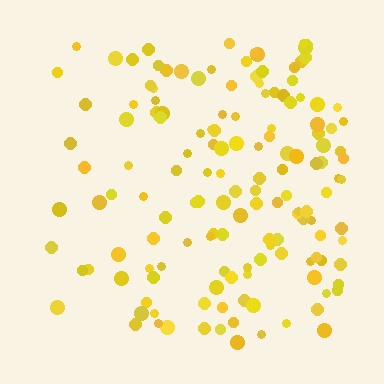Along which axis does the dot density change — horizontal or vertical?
Horizontal.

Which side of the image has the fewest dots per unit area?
The left.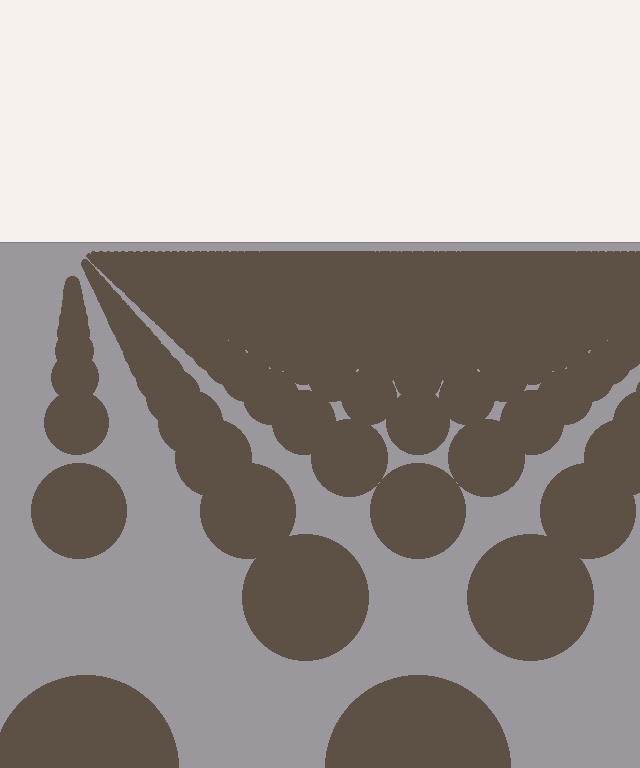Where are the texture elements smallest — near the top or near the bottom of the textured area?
Near the top.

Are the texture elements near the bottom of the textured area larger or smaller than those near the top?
Larger. Near the bottom, elements are closer to the viewer and appear at a bigger on-screen size.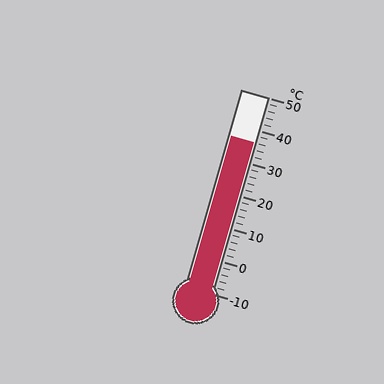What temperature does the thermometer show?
The thermometer shows approximately 36°C.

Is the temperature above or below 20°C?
The temperature is above 20°C.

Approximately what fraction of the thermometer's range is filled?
The thermometer is filled to approximately 75% of its range.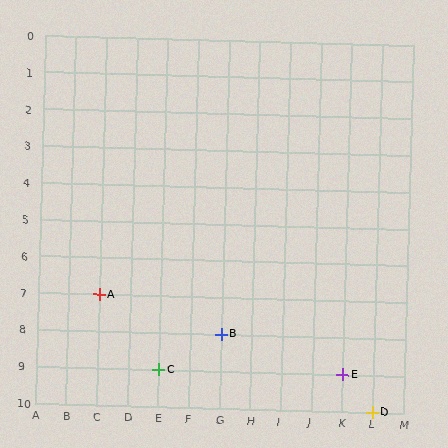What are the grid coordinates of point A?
Point A is at grid coordinates (C, 7).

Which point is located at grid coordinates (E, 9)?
Point C is at (E, 9).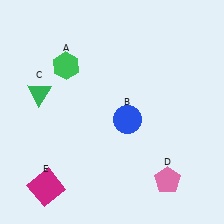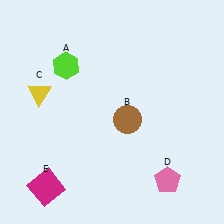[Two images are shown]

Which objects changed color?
A changed from green to lime. B changed from blue to brown. C changed from green to yellow.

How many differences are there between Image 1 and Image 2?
There are 3 differences between the two images.